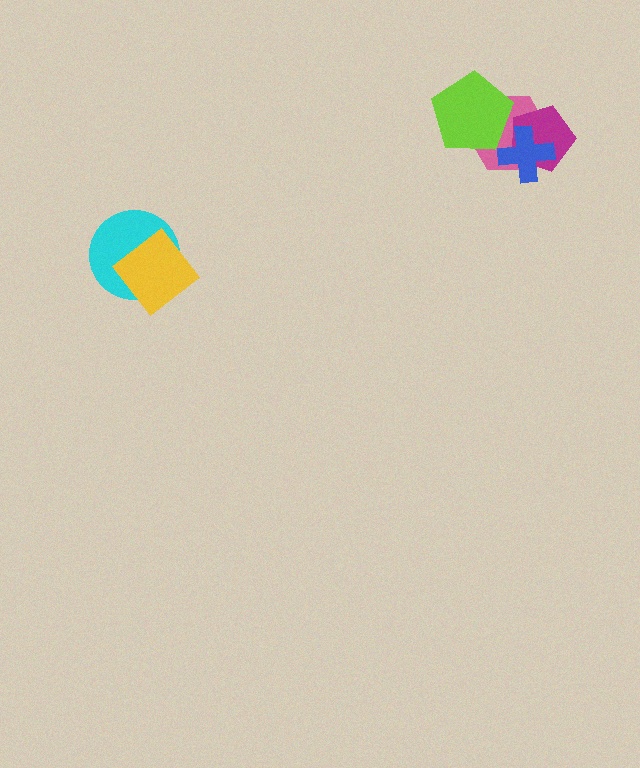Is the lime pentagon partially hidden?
No, no other shape covers it.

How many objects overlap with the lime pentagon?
1 object overlaps with the lime pentagon.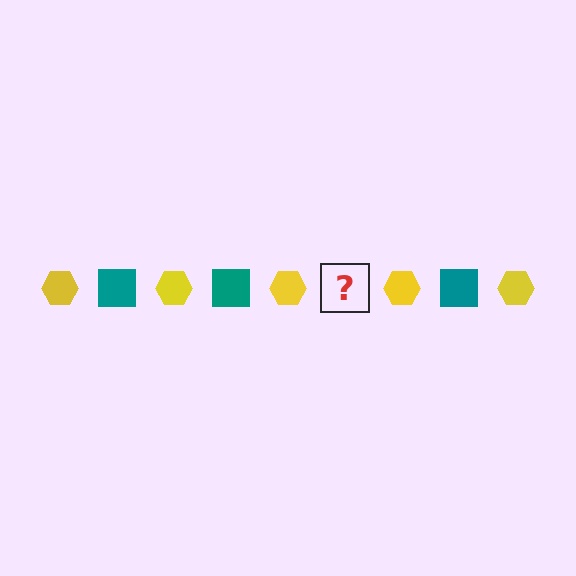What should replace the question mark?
The question mark should be replaced with a teal square.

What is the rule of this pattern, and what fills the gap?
The rule is that the pattern alternates between yellow hexagon and teal square. The gap should be filled with a teal square.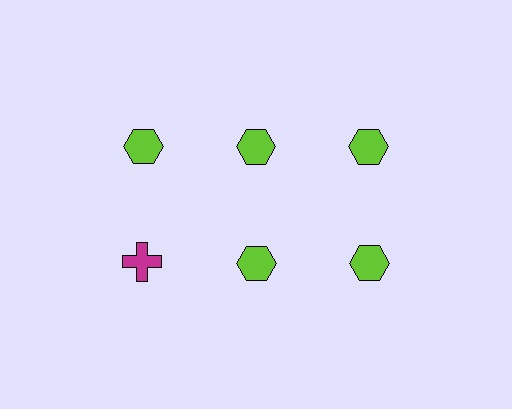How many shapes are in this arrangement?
There are 6 shapes arranged in a grid pattern.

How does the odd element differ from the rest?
It differs in both color (magenta instead of lime) and shape (cross instead of hexagon).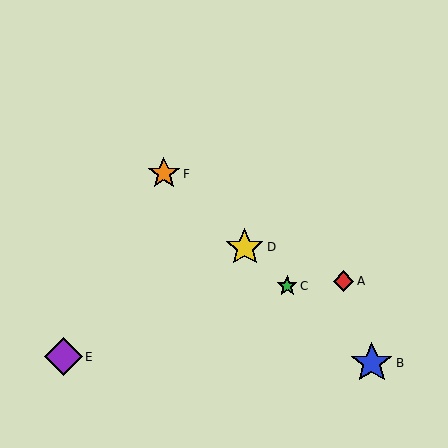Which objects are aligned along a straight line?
Objects B, C, D, F are aligned along a straight line.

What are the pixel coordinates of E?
Object E is at (63, 357).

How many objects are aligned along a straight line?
4 objects (B, C, D, F) are aligned along a straight line.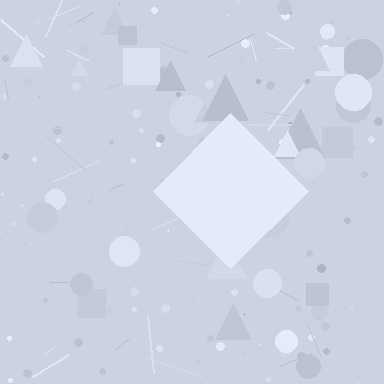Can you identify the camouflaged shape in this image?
The camouflaged shape is a diamond.